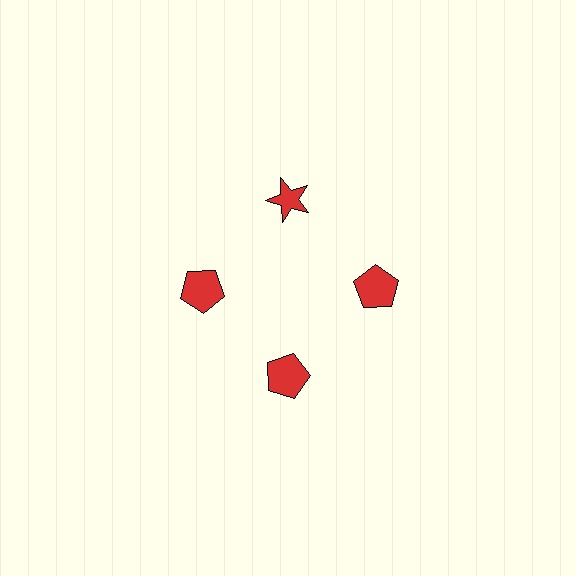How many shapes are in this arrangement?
There are 4 shapes arranged in a ring pattern.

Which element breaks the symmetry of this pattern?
The red star at roughly the 12 o'clock position breaks the symmetry. All other shapes are red pentagons.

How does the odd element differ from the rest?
It has a different shape: star instead of pentagon.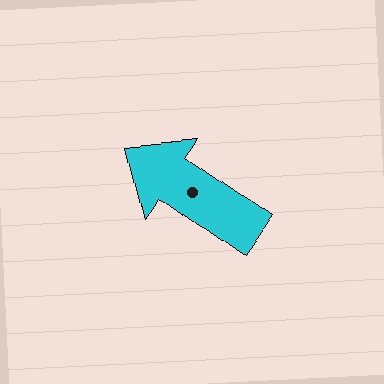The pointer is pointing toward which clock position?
Roughly 10 o'clock.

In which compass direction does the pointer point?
Northwest.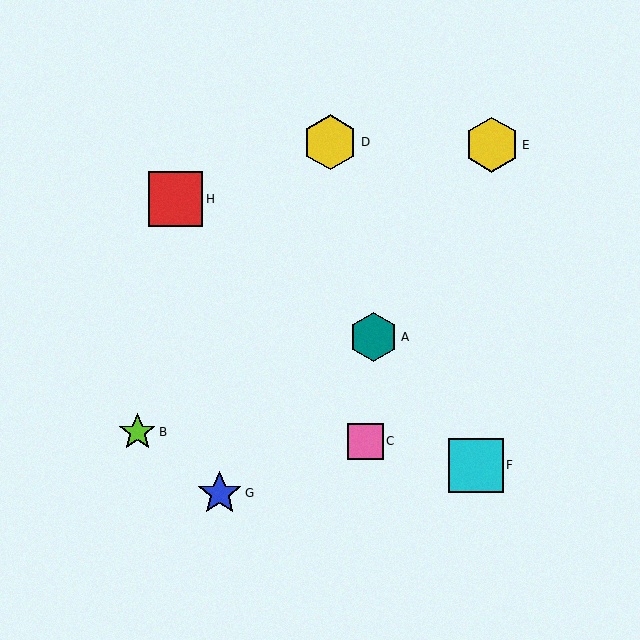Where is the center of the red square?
The center of the red square is at (176, 199).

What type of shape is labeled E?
Shape E is a yellow hexagon.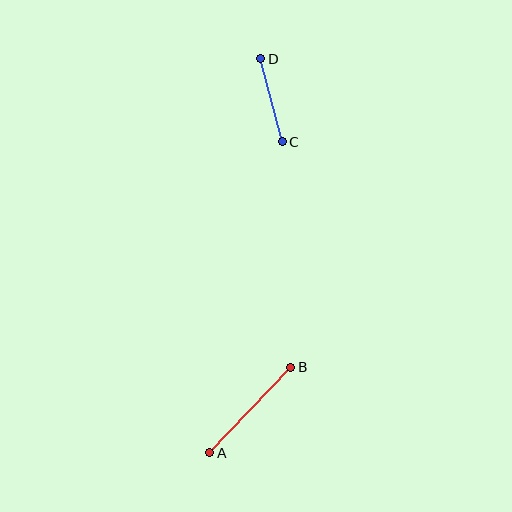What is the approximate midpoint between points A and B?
The midpoint is at approximately (250, 410) pixels.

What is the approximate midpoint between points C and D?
The midpoint is at approximately (271, 100) pixels.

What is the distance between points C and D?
The distance is approximately 86 pixels.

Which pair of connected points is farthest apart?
Points A and B are farthest apart.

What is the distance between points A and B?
The distance is approximately 118 pixels.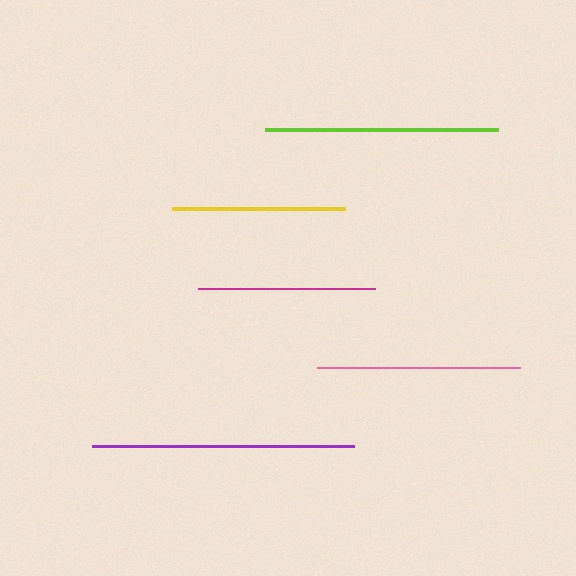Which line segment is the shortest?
The yellow line is the shortest at approximately 173 pixels.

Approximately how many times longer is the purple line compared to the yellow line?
The purple line is approximately 1.5 times the length of the yellow line.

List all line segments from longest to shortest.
From longest to shortest: purple, lime, pink, magenta, yellow.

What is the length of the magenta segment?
The magenta segment is approximately 177 pixels long.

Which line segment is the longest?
The purple line is the longest at approximately 262 pixels.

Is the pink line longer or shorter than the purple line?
The purple line is longer than the pink line.